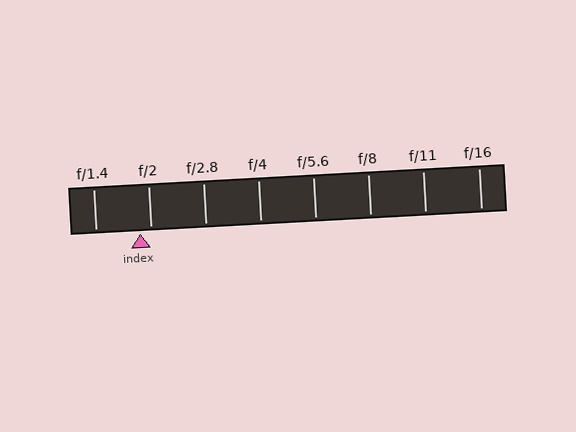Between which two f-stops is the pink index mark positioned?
The index mark is between f/1.4 and f/2.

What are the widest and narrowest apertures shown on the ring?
The widest aperture shown is f/1.4 and the narrowest is f/16.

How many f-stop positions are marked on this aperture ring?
There are 8 f-stop positions marked.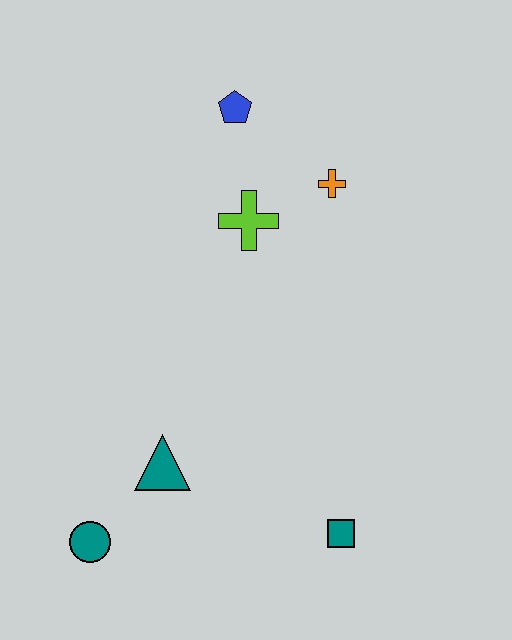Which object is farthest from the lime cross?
The teal circle is farthest from the lime cross.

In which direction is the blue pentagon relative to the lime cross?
The blue pentagon is above the lime cross.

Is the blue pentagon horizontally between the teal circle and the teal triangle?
No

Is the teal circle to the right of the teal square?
No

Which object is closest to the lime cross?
The orange cross is closest to the lime cross.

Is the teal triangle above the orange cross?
No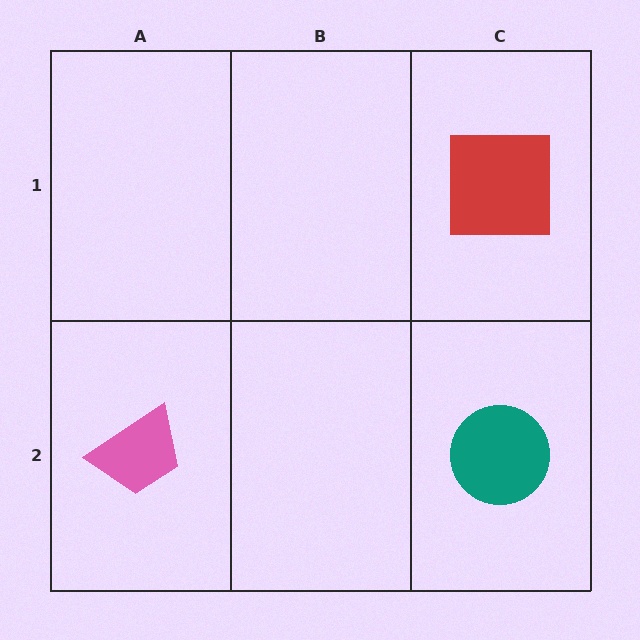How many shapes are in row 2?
2 shapes.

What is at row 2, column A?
A pink trapezoid.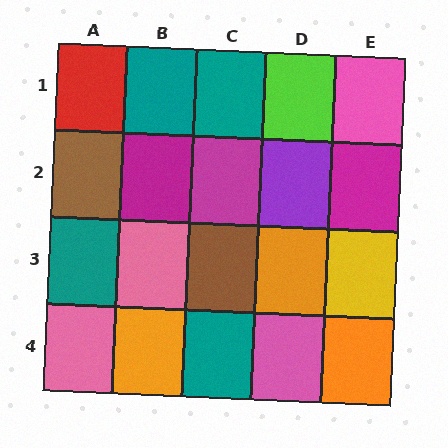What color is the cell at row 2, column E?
Magenta.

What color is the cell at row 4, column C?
Teal.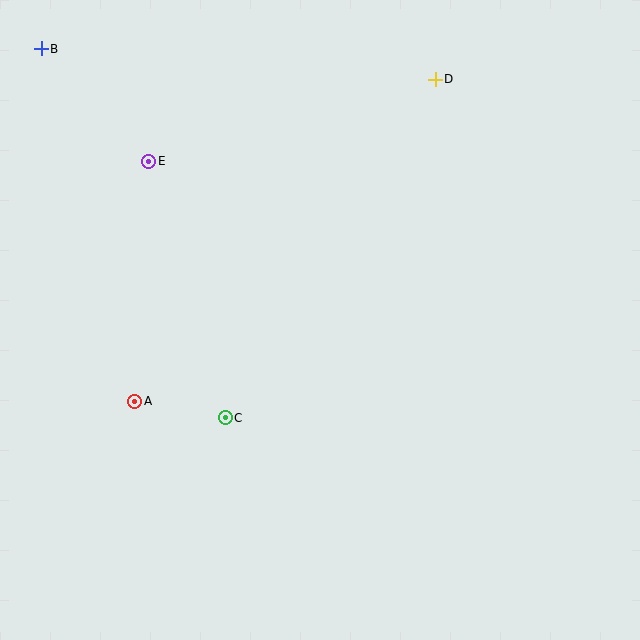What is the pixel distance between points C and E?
The distance between C and E is 268 pixels.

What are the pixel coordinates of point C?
Point C is at (225, 418).